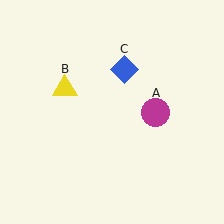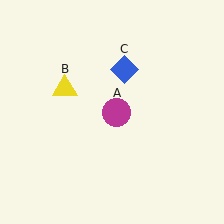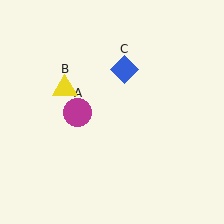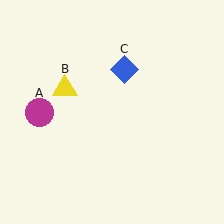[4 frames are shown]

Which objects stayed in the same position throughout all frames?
Yellow triangle (object B) and blue diamond (object C) remained stationary.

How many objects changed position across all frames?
1 object changed position: magenta circle (object A).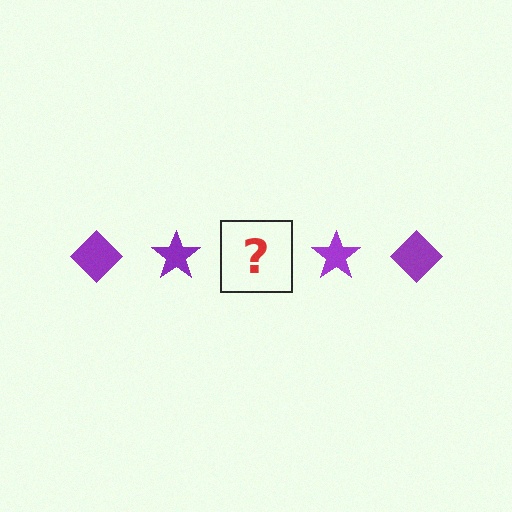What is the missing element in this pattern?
The missing element is a purple diamond.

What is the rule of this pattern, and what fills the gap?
The rule is that the pattern cycles through diamond, star shapes in purple. The gap should be filled with a purple diamond.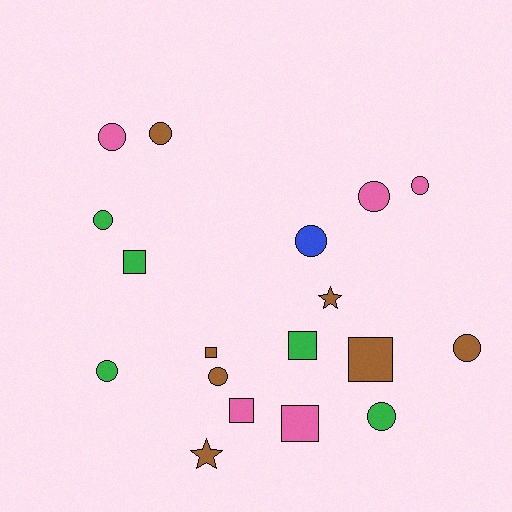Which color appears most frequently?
Brown, with 7 objects.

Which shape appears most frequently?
Circle, with 10 objects.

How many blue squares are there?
There are no blue squares.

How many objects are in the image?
There are 18 objects.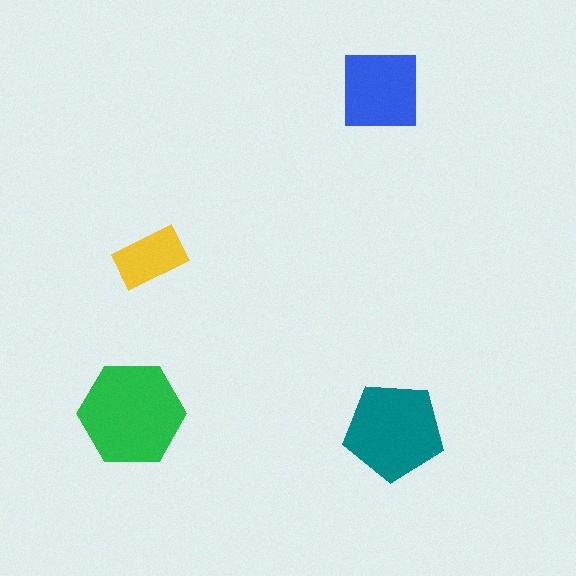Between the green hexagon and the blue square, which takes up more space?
The green hexagon.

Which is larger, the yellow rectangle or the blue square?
The blue square.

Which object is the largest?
The green hexagon.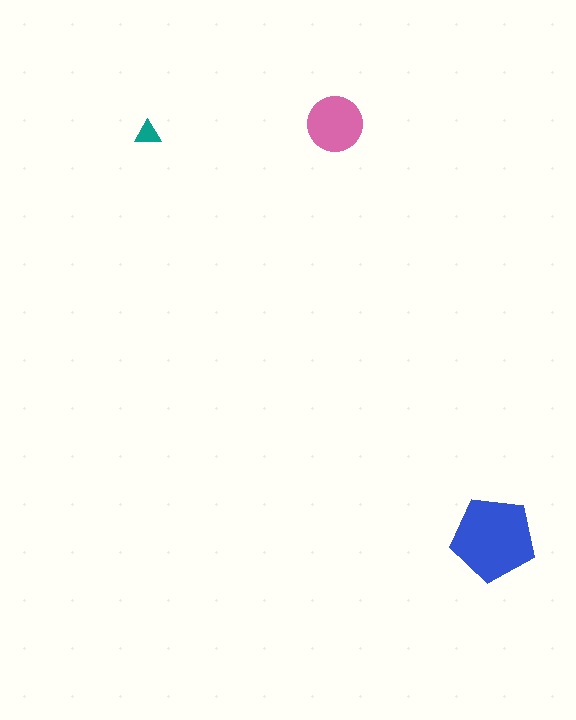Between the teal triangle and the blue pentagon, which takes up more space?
The blue pentagon.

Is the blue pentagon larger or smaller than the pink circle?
Larger.